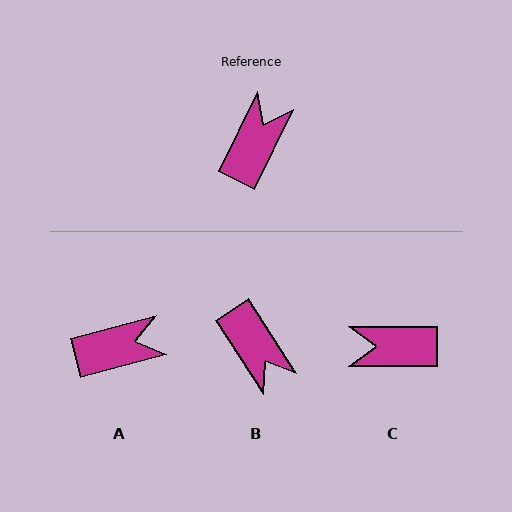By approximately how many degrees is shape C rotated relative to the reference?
Approximately 117 degrees counter-clockwise.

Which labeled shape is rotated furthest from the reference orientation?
B, about 121 degrees away.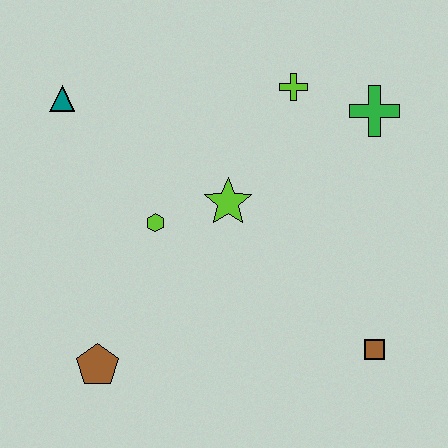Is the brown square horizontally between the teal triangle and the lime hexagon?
No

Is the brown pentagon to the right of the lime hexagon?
No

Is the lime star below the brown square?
No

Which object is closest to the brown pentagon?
The lime hexagon is closest to the brown pentagon.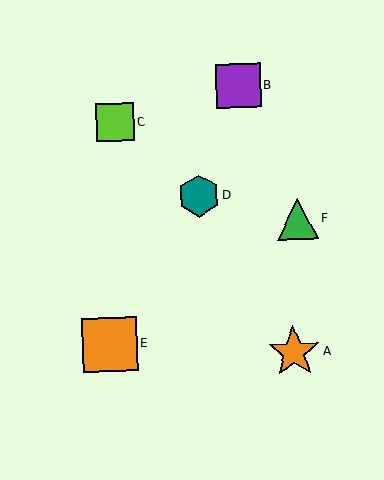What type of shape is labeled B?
Shape B is a purple square.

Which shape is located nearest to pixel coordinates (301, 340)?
The orange star (labeled A) at (294, 352) is nearest to that location.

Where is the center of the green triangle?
The center of the green triangle is at (297, 219).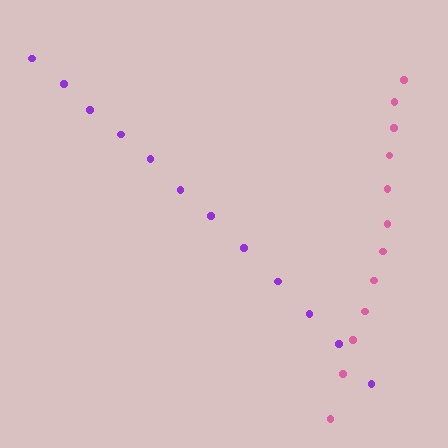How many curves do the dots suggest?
There are 2 distinct paths.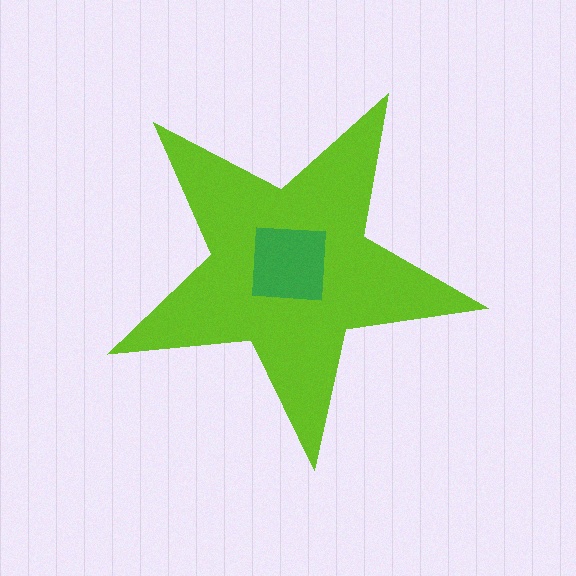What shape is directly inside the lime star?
The green square.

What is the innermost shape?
The green square.